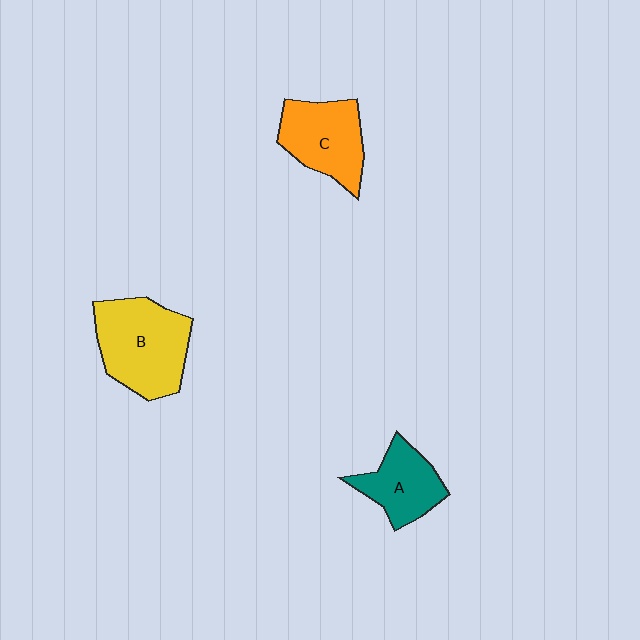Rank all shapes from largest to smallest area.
From largest to smallest: B (yellow), C (orange), A (teal).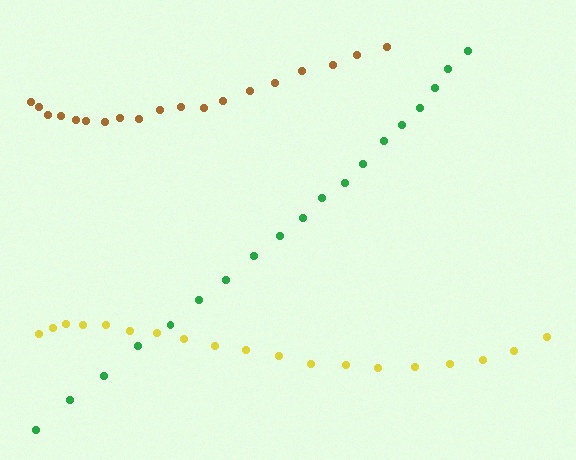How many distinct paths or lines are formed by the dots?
There are 3 distinct paths.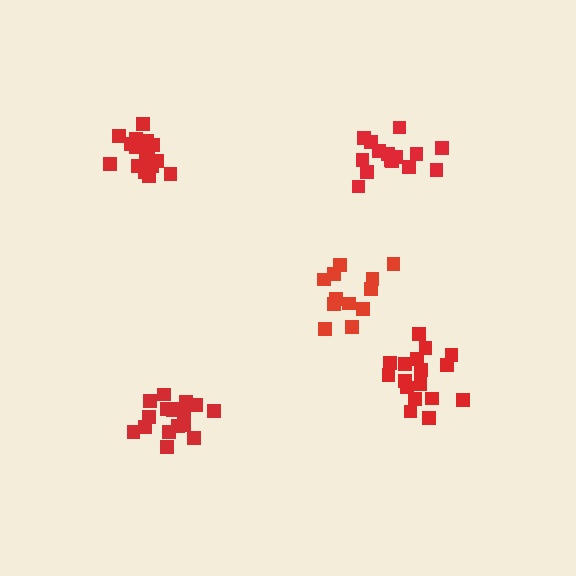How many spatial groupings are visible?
There are 5 spatial groupings.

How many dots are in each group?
Group 1: 16 dots, Group 2: 18 dots, Group 3: 12 dots, Group 4: 17 dots, Group 5: 15 dots (78 total).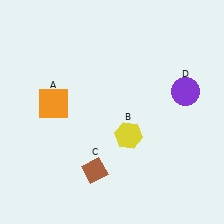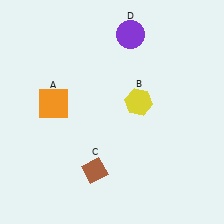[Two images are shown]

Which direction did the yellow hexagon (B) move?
The yellow hexagon (B) moved up.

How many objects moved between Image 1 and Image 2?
2 objects moved between the two images.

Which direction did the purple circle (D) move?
The purple circle (D) moved up.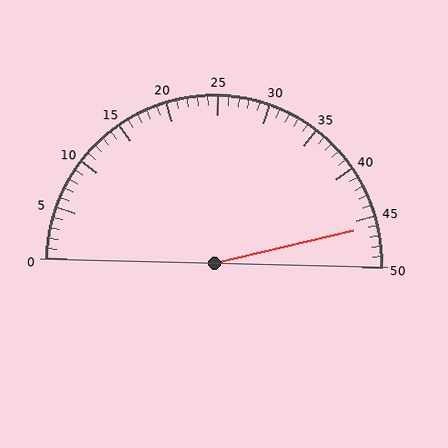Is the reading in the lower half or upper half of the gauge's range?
The reading is in the upper half of the range (0 to 50).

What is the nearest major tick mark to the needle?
The nearest major tick mark is 45.